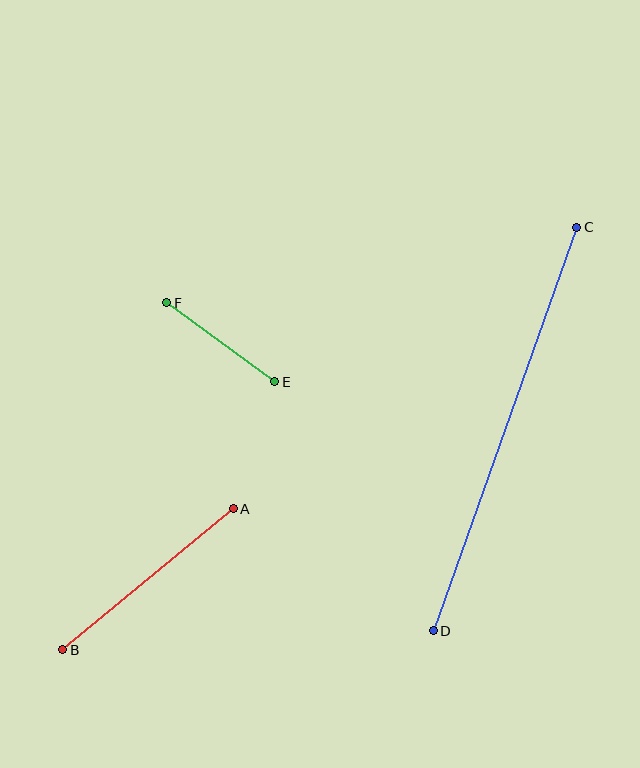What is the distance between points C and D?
The distance is approximately 428 pixels.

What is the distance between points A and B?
The distance is approximately 221 pixels.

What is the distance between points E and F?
The distance is approximately 134 pixels.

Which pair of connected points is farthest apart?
Points C and D are farthest apart.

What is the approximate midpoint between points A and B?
The midpoint is at approximately (148, 579) pixels.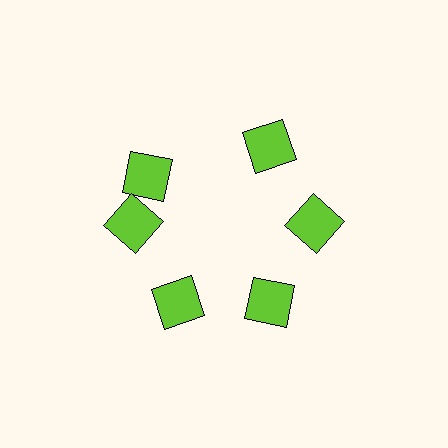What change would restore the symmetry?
The symmetry would be restored by rotating it back into even spacing with its neighbors so that all 6 squares sit at equal angles and equal distance from the center.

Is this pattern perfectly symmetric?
No. The 6 lime squares are arranged in a ring, but one element near the 11 o'clock position is rotated out of alignment along the ring, breaking the 6-fold rotational symmetry.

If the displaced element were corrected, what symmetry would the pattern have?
It would have 6-fold rotational symmetry — the pattern would map onto itself every 60 degrees.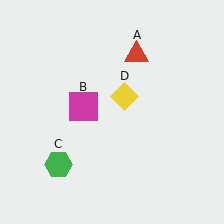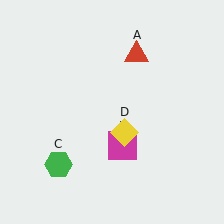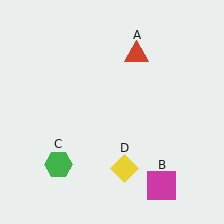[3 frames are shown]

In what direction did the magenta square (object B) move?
The magenta square (object B) moved down and to the right.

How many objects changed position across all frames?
2 objects changed position: magenta square (object B), yellow diamond (object D).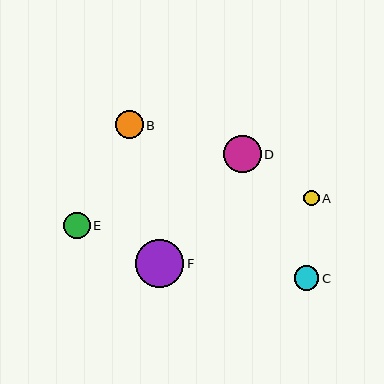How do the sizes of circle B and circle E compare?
Circle B and circle E are approximately the same size.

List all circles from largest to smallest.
From largest to smallest: F, D, B, E, C, A.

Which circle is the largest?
Circle F is the largest with a size of approximately 48 pixels.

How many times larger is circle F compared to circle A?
Circle F is approximately 3.2 times the size of circle A.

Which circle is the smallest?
Circle A is the smallest with a size of approximately 15 pixels.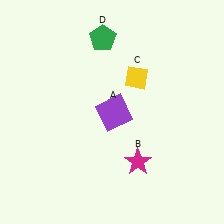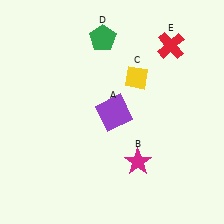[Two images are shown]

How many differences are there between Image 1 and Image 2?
There is 1 difference between the two images.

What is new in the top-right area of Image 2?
A red cross (E) was added in the top-right area of Image 2.